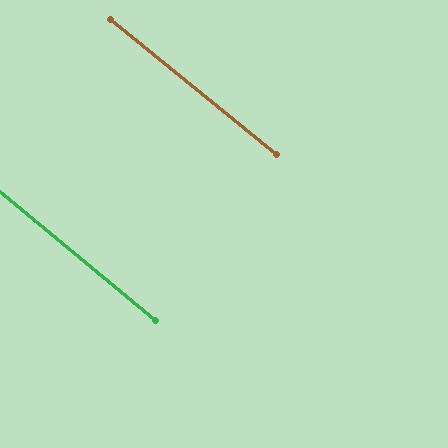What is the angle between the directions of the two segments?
Approximately 0 degrees.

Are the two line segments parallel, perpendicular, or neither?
Parallel — their directions differ by only 0.3°.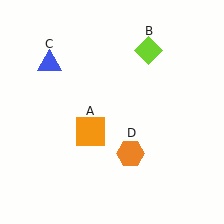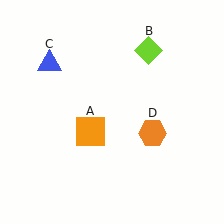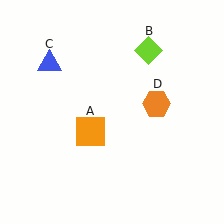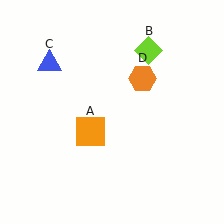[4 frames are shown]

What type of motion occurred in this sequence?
The orange hexagon (object D) rotated counterclockwise around the center of the scene.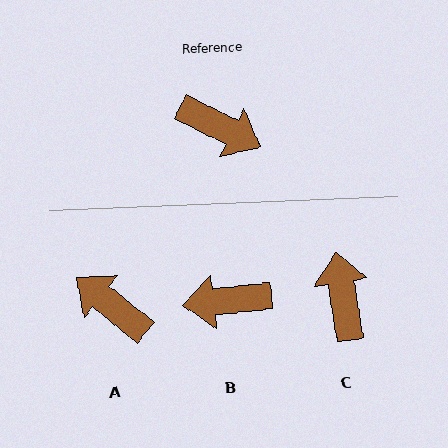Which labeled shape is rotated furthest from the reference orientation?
A, about 168 degrees away.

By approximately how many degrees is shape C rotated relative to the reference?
Approximately 126 degrees counter-clockwise.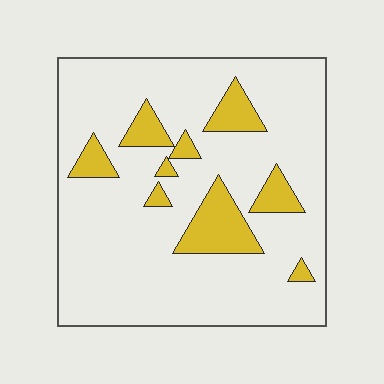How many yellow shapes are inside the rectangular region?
9.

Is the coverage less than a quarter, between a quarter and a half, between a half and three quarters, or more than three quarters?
Less than a quarter.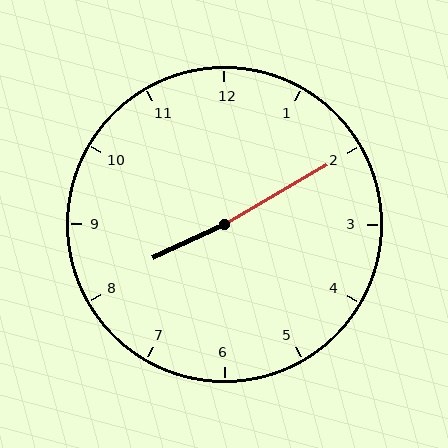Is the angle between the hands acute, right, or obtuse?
It is obtuse.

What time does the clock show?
8:10.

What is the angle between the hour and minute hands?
Approximately 175 degrees.